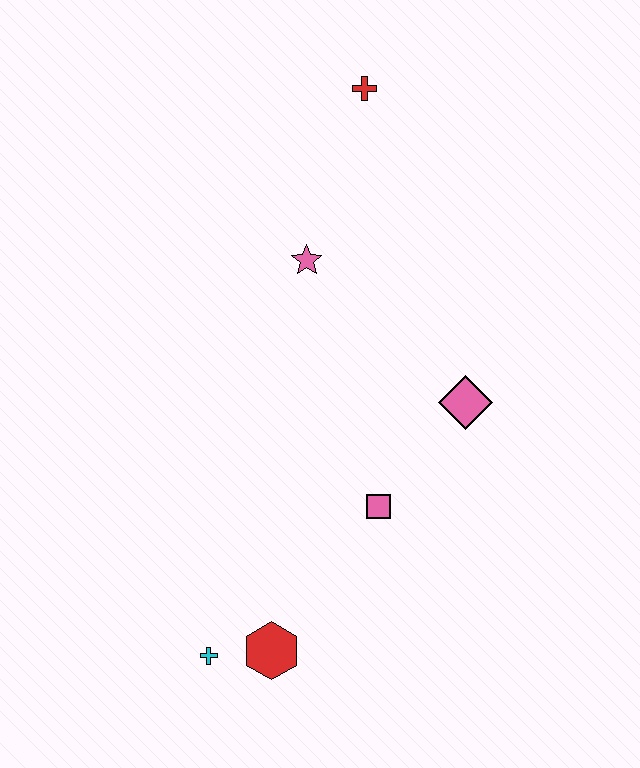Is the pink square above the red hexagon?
Yes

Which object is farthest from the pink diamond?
The cyan cross is farthest from the pink diamond.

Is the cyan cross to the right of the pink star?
No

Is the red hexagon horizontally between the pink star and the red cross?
No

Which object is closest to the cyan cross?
The red hexagon is closest to the cyan cross.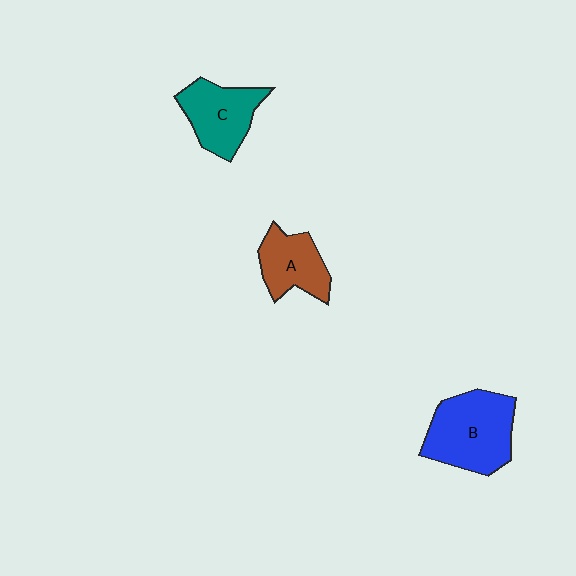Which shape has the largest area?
Shape B (blue).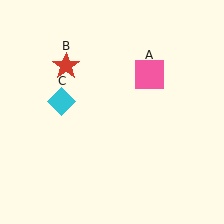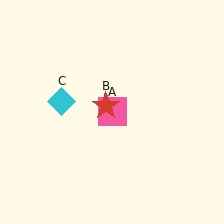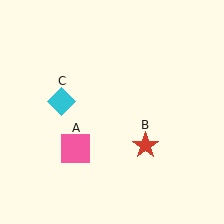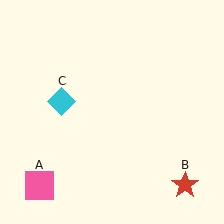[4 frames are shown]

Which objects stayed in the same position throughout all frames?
Cyan diamond (object C) remained stationary.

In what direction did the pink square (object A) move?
The pink square (object A) moved down and to the left.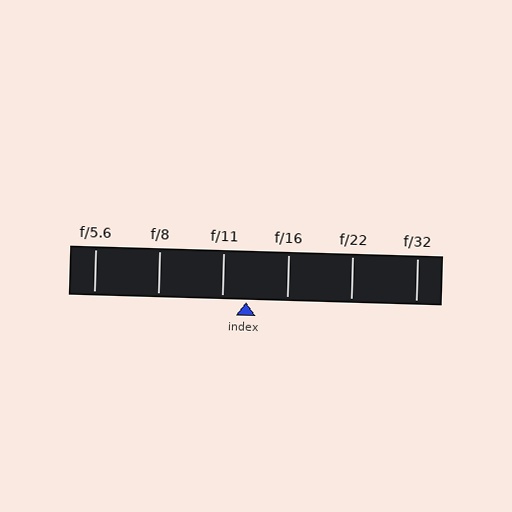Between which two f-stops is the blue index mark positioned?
The index mark is between f/11 and f/16.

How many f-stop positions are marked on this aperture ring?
There are 6 f-stop positions marked.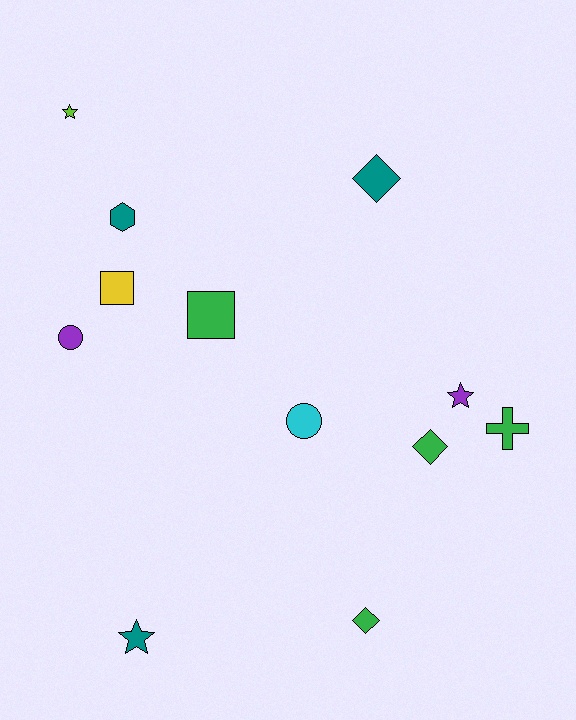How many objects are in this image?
There are 12 objects.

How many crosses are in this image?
There is 1 cross.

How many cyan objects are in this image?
There is 1 cyan object.